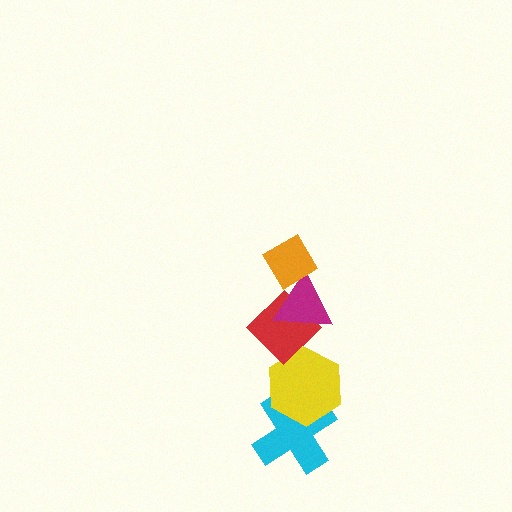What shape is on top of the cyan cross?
The yellow hexagon is on top of the cyan cross.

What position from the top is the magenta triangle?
The magenta triangle is 2nd from the top.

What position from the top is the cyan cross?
The cyan cross is 5th from the top.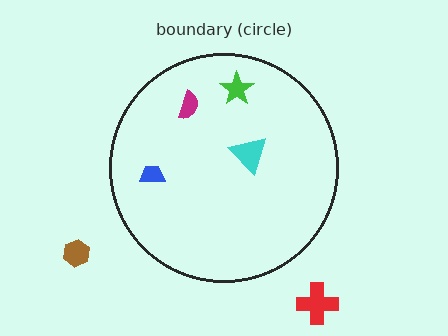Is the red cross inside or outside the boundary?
Outside.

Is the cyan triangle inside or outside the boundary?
Inside.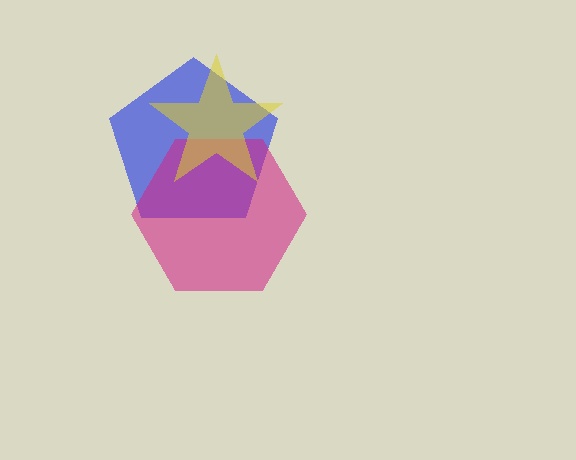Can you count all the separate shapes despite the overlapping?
Yes, there are 3 separate shapes.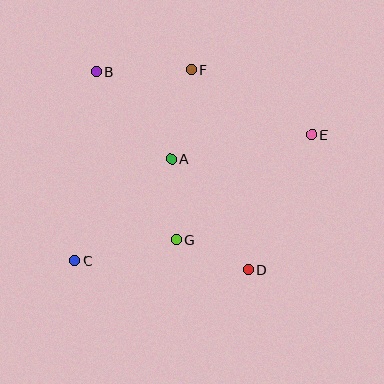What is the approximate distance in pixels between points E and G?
The distance between E and G is approximately 171 pixels.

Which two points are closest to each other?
Points D and G are closest to each other.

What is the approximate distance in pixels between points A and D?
The distance between A and D is approximately 135 pixels.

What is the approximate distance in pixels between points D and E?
The distance between D and E is approximately 149 pixels.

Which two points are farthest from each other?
Points C and E are farthest from each other.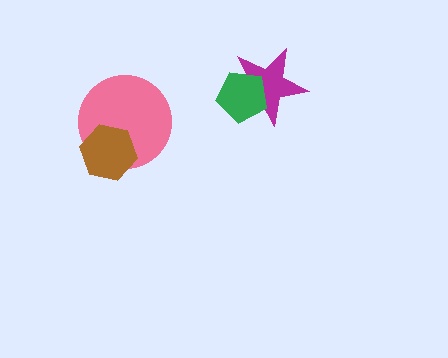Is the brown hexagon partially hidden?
No, no other shape covers it.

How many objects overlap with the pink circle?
1 object overlaps with the pink circle.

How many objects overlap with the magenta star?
1 object overlaps with the magenta star.